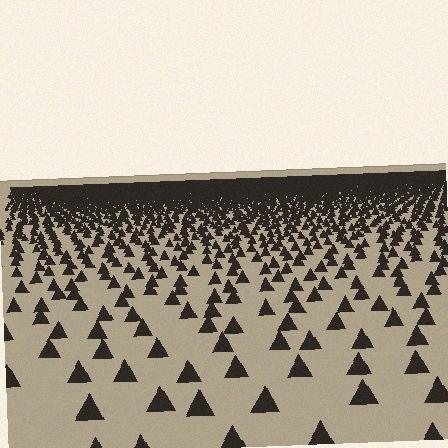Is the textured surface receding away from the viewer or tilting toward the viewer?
The surface is receding away from the viewer. Texture elements get smaller and denser toward the top.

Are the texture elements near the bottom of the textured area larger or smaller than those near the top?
Larger. Near the bottom, elements are closer to the viewer and appear at a bigger on-screen size.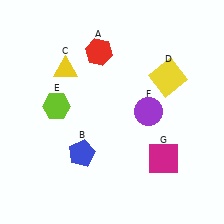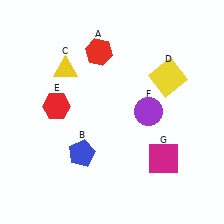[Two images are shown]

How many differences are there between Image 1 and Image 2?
There is 1 difference between the two images.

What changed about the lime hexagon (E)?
In Image 1, E is lime. In Image 2, it changed to red.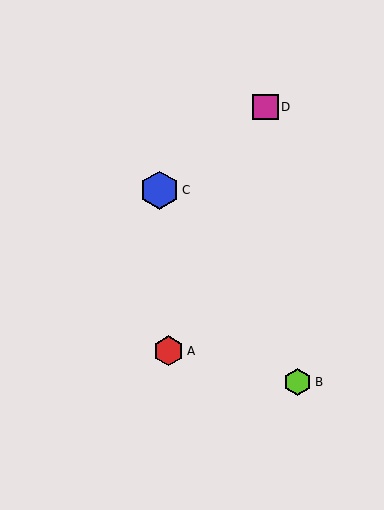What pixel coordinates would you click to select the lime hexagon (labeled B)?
Click at (298, 382) to select the lime hexagon B.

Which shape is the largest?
The blue hexagon (labeled C) is the largest.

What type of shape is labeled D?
Shape D is a magenta square.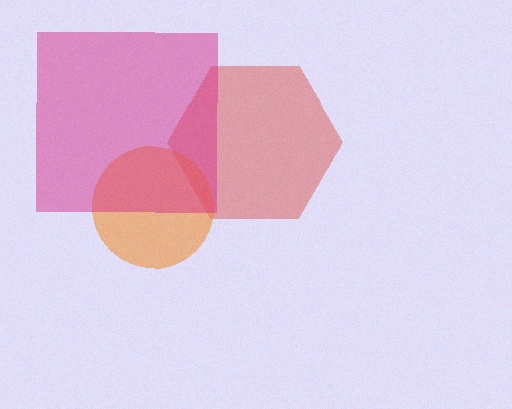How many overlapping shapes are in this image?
There are 3 overlapping shapes in the image.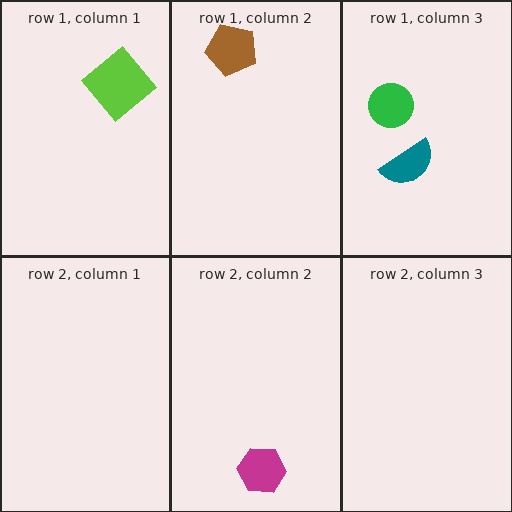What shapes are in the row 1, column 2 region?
The brown pentagon.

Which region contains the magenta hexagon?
The row 2, column 2 region.